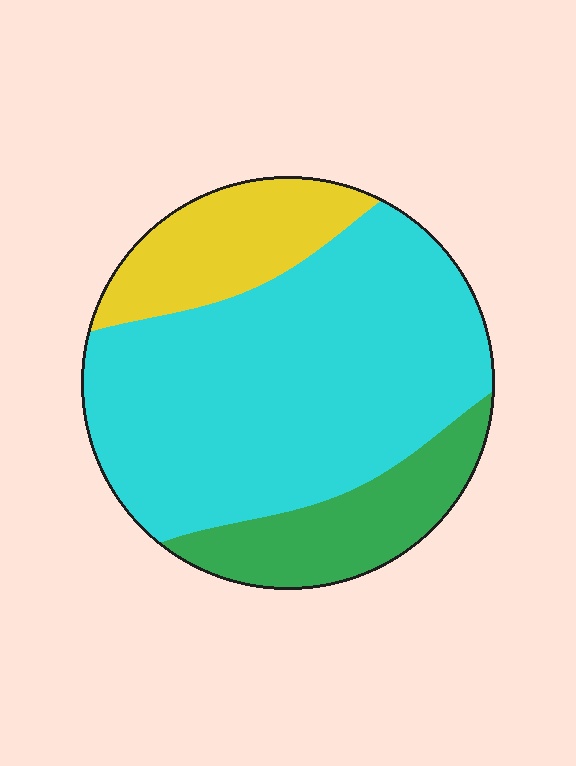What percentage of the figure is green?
Green covers around 20% of the figure.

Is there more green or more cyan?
Cyan.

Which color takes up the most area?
Cyan, at roughly 65%.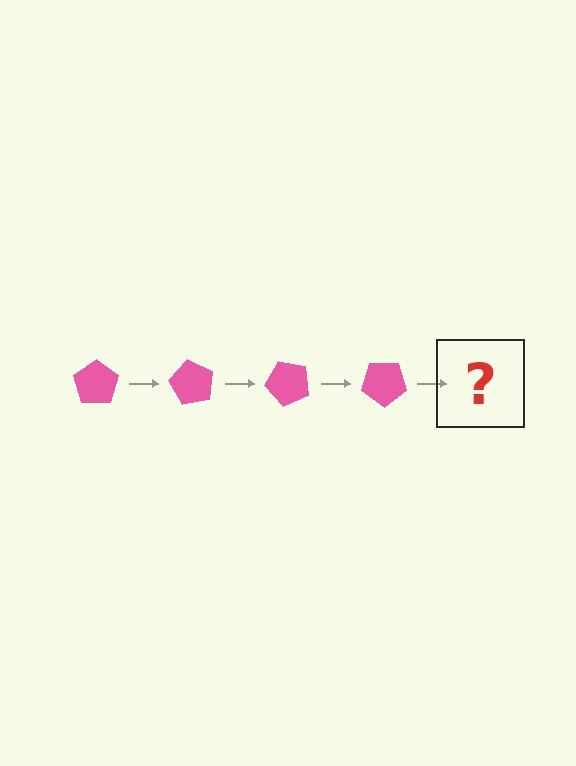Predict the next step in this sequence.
The next step is a pink pentagon rotated 240 degrees.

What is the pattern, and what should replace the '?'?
The pattern is that the pentagon rotates 60 degrees each step. The '?' should be a pink pentagon rotated 240 degrees.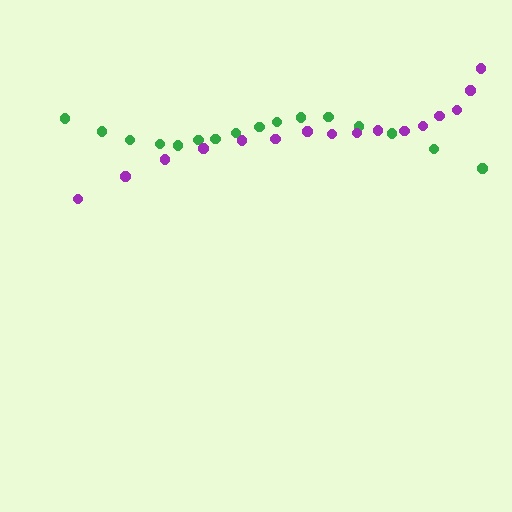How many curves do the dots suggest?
There are 2 distinct paths.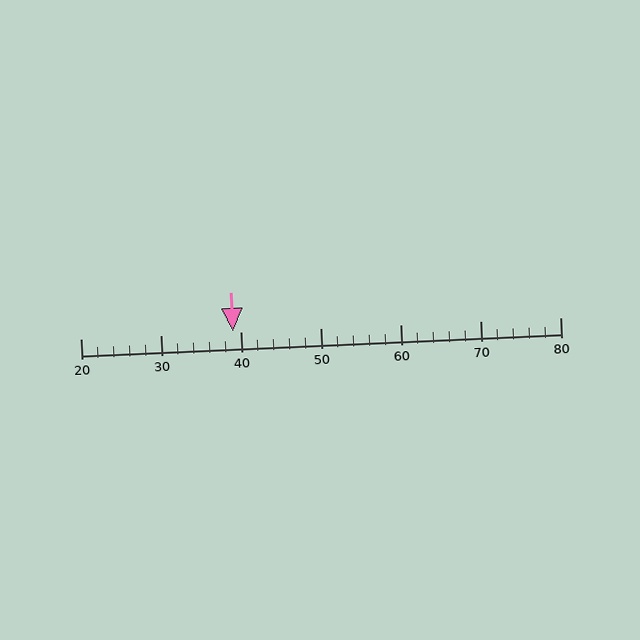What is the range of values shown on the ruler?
The ruler shows values from 20 to 80.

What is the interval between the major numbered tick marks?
The major tick marks are spaced 10 units apart.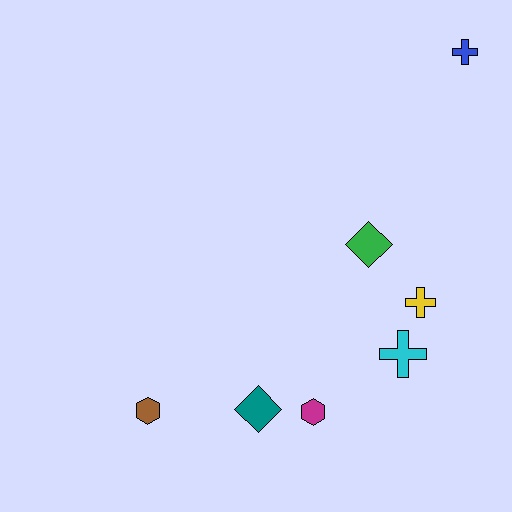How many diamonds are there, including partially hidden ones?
There are 2 diamonds.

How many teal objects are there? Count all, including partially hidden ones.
There is 1 teal object.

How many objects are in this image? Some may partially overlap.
There are 7 objects.